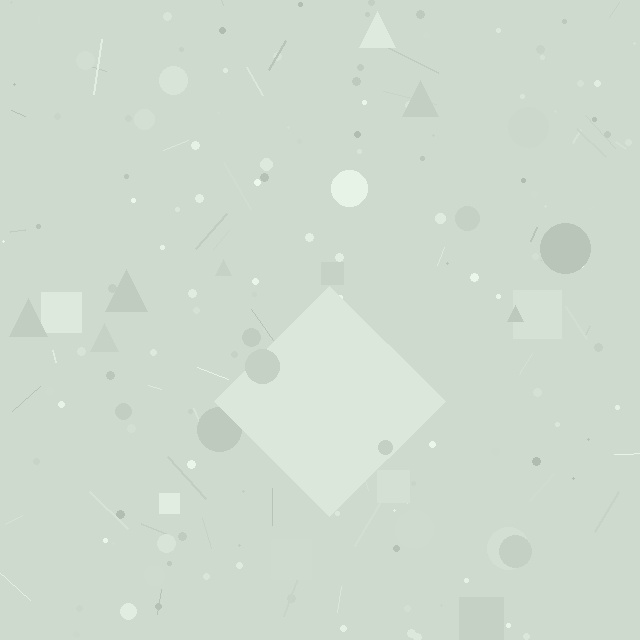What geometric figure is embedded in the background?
A diamond is embedded in the background.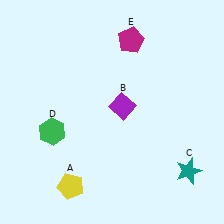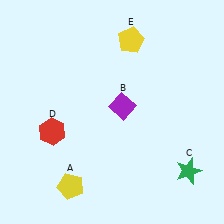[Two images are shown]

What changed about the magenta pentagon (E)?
In Image 1, E is magenta. In Image 2, it changed to yellow.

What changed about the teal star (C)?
In Image 1, C is teal. In Image 2, it changed to green.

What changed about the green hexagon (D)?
In Image 1, D is green. In Image 2, it changed to red.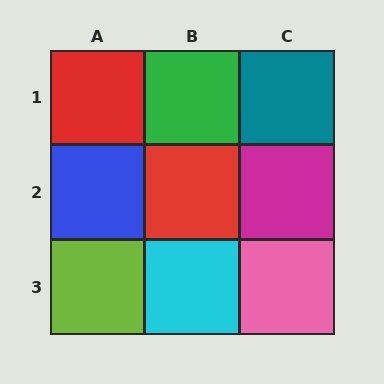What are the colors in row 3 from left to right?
Lime, cyan, pink.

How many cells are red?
2 cells are red.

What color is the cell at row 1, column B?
Green.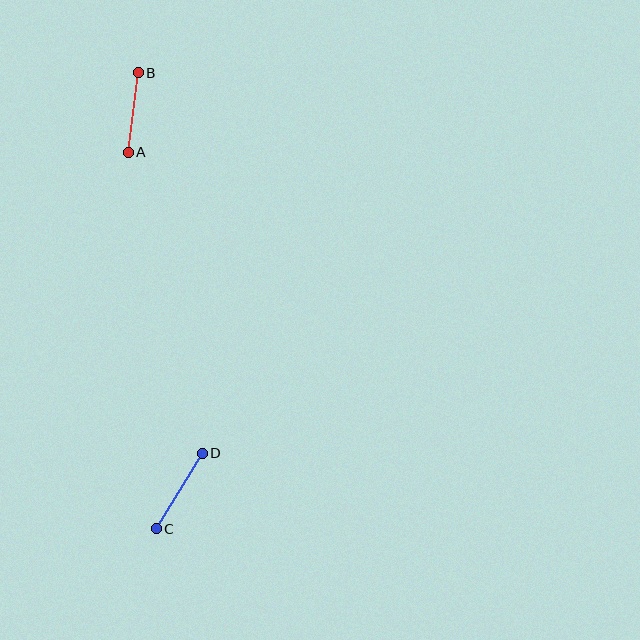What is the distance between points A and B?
The distance is approximately 80 pixels.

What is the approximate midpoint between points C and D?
The midpoint is at approximately (179, 491) pixels.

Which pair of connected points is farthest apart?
Points C and D are farthest apart.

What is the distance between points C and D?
The distance is approximately 89 pixels.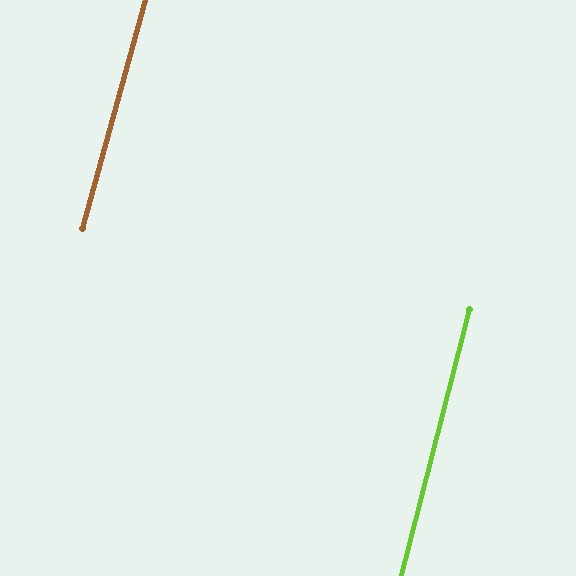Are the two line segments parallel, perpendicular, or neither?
Parallel — their directions differ by only 1.0°.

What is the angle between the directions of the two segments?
Approximately 1 degree.